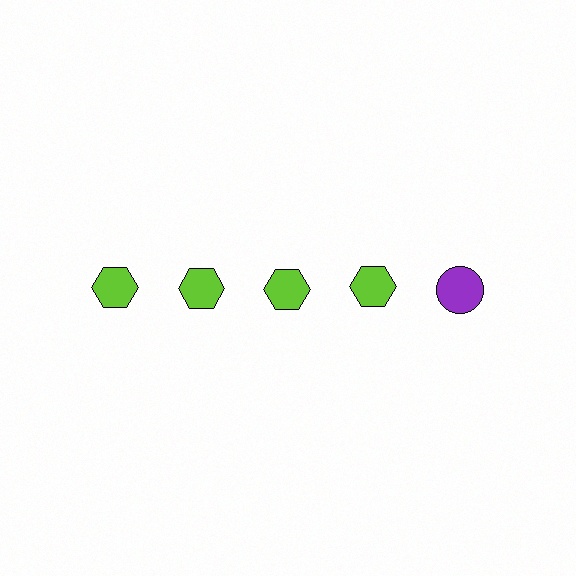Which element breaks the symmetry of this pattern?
The purple circle in the top row, rightmost column breaks the symmetry. All other shapes are lime hexagons.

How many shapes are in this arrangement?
There are 5 shapes arranged in a grid pattern.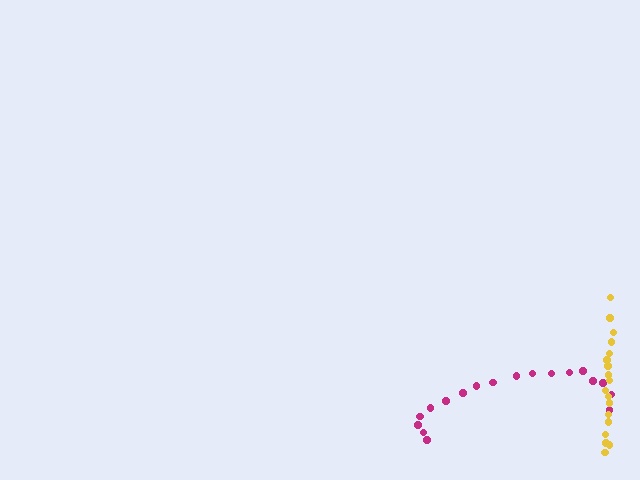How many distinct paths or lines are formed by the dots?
There are 2 distinct paths.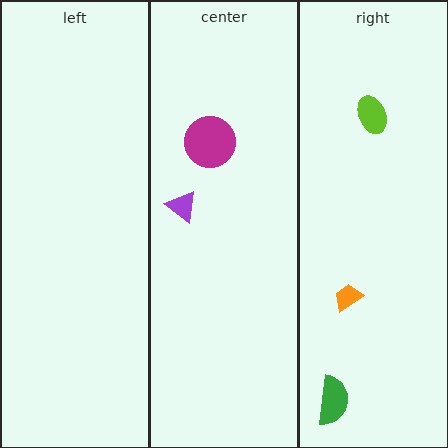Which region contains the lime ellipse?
The right region.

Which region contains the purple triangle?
The center region.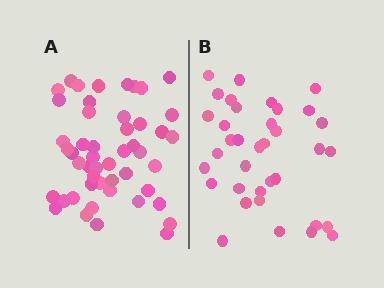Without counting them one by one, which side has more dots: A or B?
Region A (the left region) has more dots.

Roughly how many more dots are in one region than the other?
Region A has approximately 15 more dots than region B.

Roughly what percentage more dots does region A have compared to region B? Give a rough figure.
About 35% more.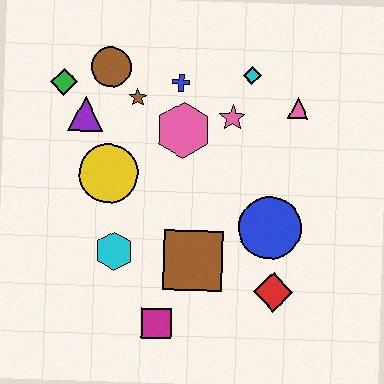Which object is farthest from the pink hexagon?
The magenta square is farthest from the pink hexagon.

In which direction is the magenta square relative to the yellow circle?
The magenta square is below the yellow circle.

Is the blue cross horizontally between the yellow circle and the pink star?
Yes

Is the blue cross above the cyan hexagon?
Yes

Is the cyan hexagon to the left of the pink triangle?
Yes